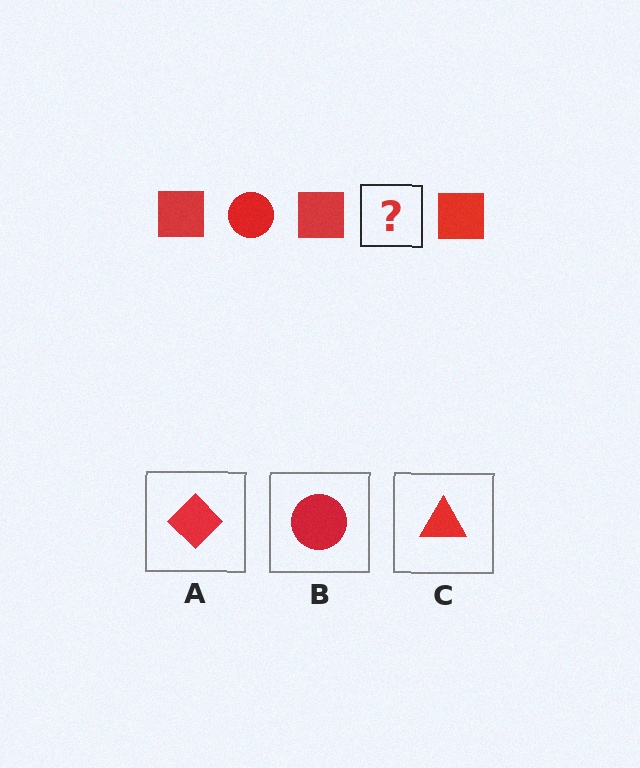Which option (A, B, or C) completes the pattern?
B.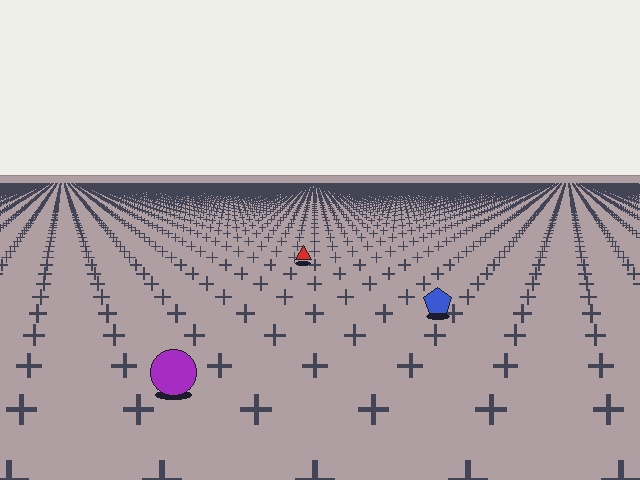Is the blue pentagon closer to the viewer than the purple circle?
No. The purple circle is closer — you can tell from the texture gradient: the ground texture is coarser near it.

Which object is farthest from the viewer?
The red triangle is farthest from the viewer. It appears smaller and the ground texture around it is denser.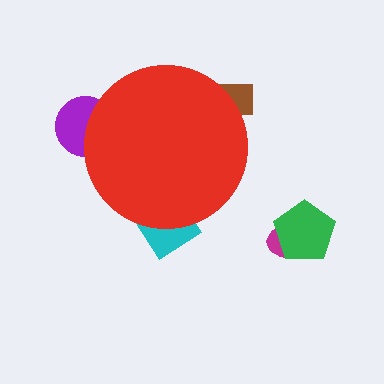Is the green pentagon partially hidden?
No, the green pentagon is fully visible.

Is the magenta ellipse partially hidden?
No, the magenta ellipse is fully visible.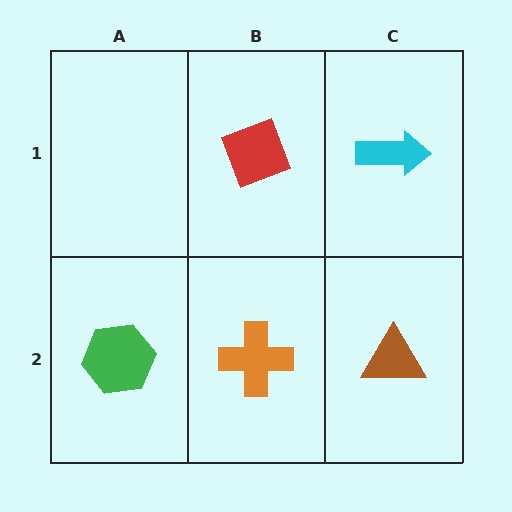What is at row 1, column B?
A red diamond.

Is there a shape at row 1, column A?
No, that cell is empty.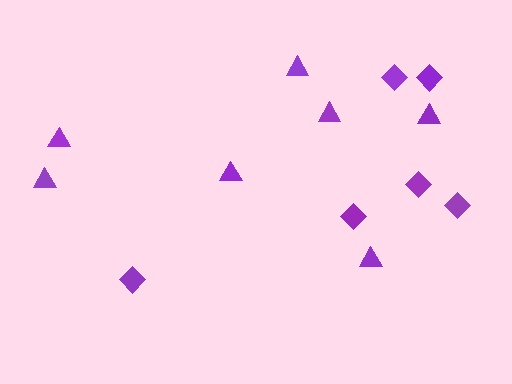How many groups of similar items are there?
There are 2 groups: one group of triangles (7) and one group of diamonds (6).